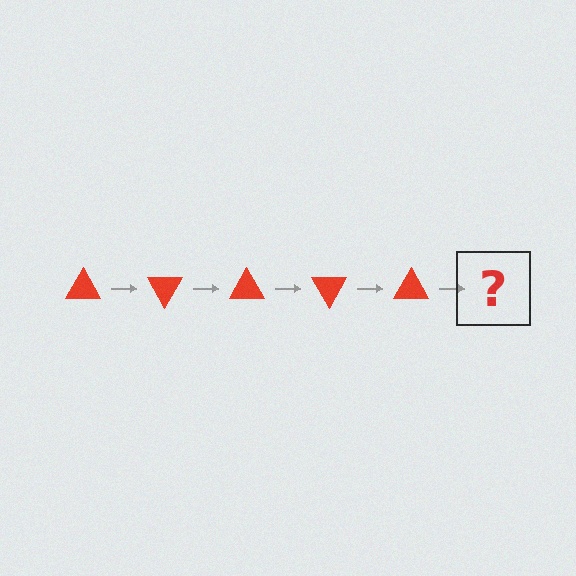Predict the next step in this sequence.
The next step is a red triangle rotated 300 degrees.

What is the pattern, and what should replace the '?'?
The pattern is that the triangle rotates 60 degrees each step. The '?' should be a red triangle rotated 300 degrees.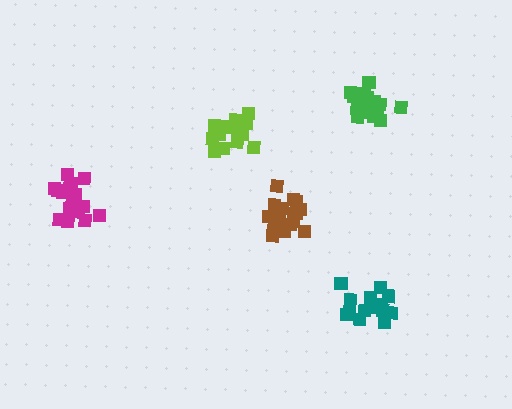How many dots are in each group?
Group 1: 20 dots, Group 2: 15 dots, Group 3: 19 dots, Group 4: 15 dots, Group 5: 20 dots (89 total).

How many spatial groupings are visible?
There are 5 spatial groupings.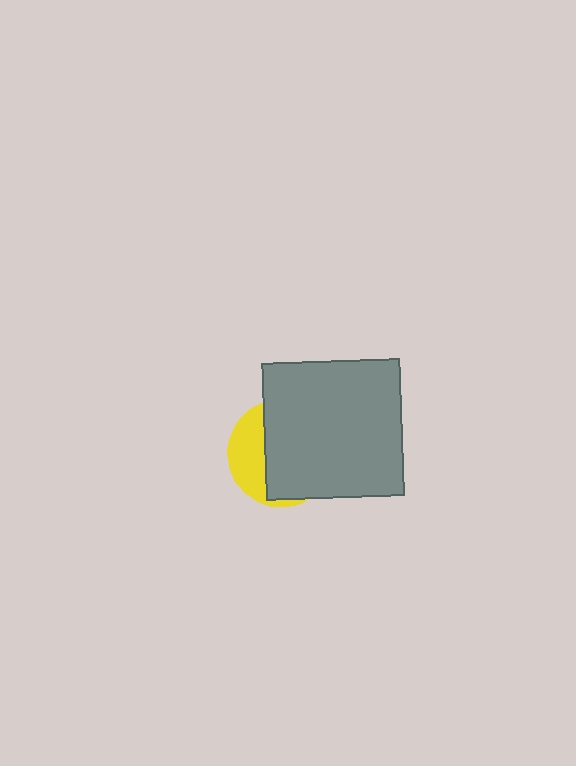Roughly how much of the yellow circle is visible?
A small part of it is visible (roughly 32%).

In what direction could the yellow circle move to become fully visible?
The yellow circle could move left. That would shift it out from behind the gray square entirely.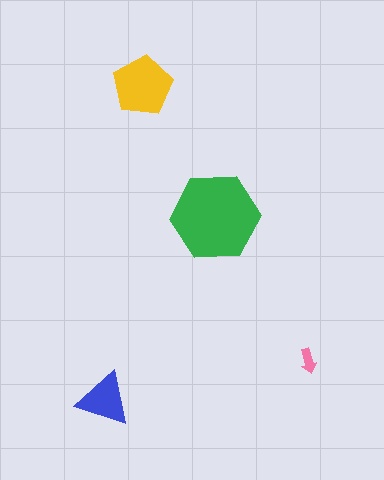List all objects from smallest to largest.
The pink arrow, the blue triangle, the yellow pentagon, the green hexagon.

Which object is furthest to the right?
The pink arrow is rightmost.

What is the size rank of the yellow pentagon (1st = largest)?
2nd.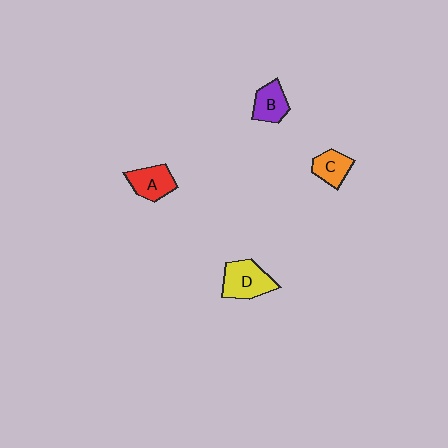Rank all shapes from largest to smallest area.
From largest to smallest: D (yellow), A (red), B (purple), C (orange).